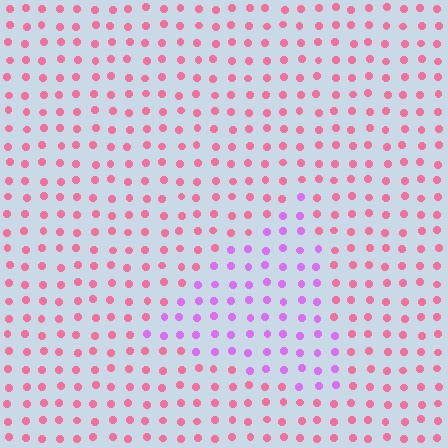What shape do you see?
I see a triangle.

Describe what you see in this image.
The image is filled with small pink elements in a uniform arrangement. A triangle-shaped region is visible where the elements are tinted to a slightly different hue, forming a subtle color boundary.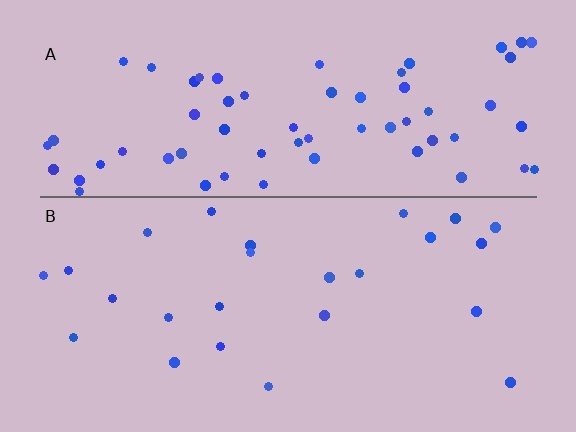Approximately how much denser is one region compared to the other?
Approximately 2.6× — region A over region B.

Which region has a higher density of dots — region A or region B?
A (the top).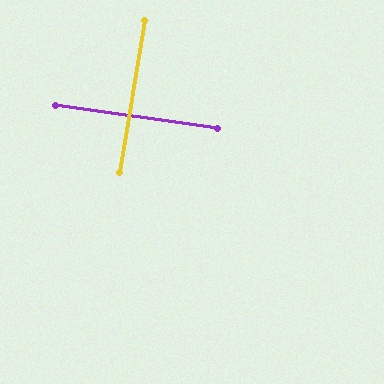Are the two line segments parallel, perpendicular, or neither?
Perpendicular — they meet at approximately 89°.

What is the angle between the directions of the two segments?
Approximately 89 degrees.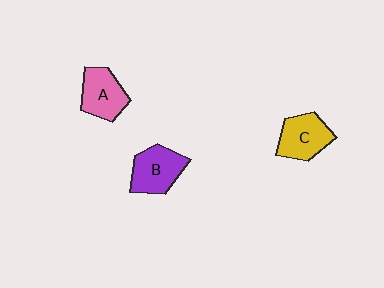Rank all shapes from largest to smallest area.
From largest to smallest: B (purple), C (yellow), A (pink).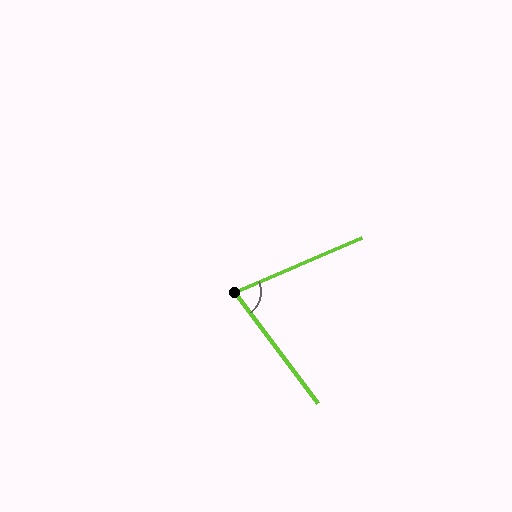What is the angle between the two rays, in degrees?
Approximately 77 degrees.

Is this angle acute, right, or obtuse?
It is acute.